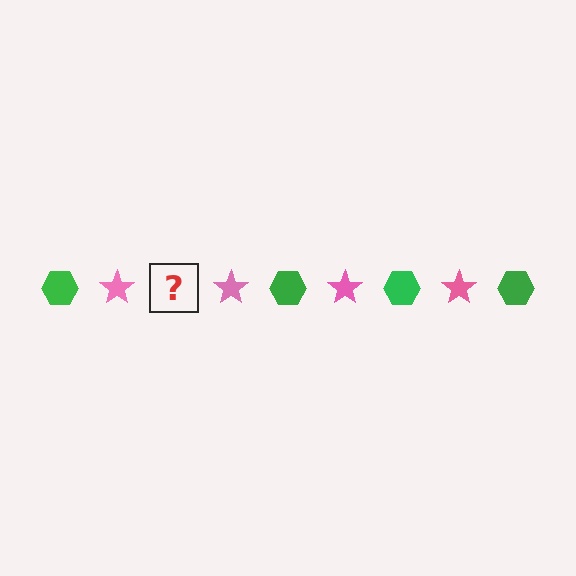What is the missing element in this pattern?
The missing element is a green hexagon.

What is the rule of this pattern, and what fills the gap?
The rule is that the pattern alternates between green hexagon and pink star. The gap should be filled with a green hexagon.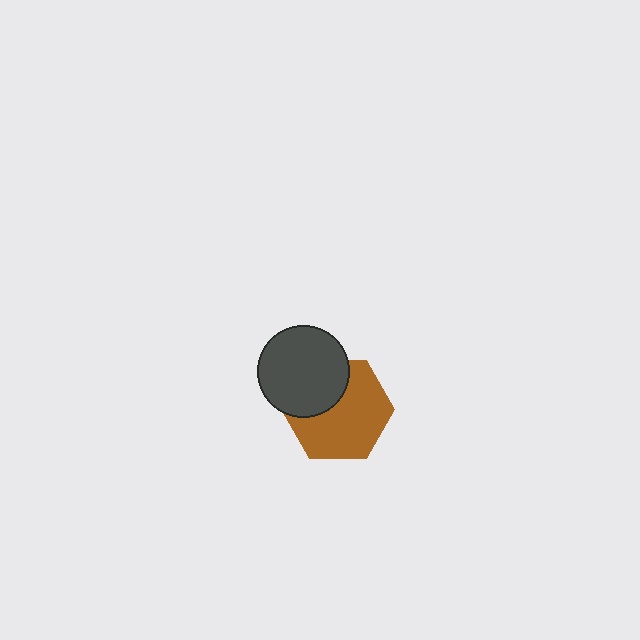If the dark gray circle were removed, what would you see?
You would see the complete brown hexagon.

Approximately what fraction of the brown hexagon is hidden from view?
Roughly 33% of the brown hexagon is hidden behind the dark gray circle.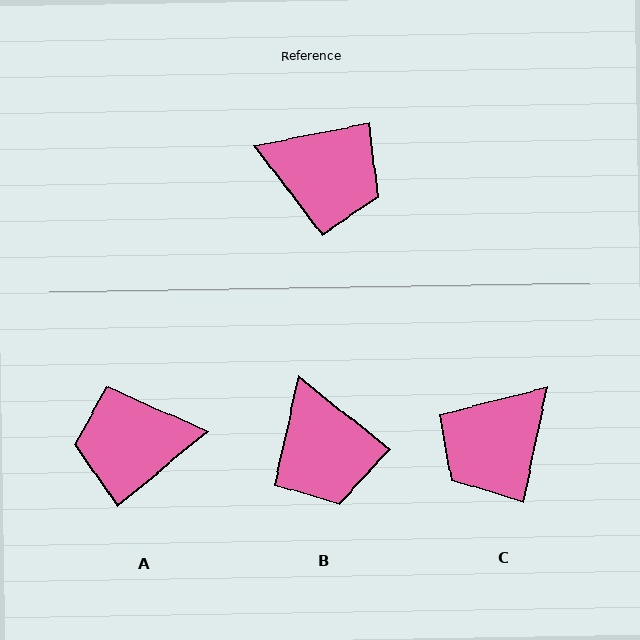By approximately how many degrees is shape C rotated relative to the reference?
Approximately 113 degrees clockwise.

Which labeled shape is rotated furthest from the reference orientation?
A, about 152 degrees away.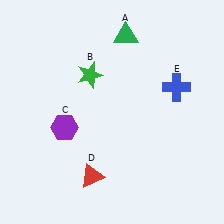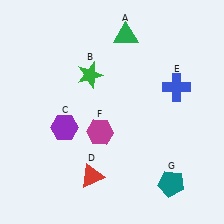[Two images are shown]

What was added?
A magenta hexagon (F), a teal pentagon (G) were added in Image 2.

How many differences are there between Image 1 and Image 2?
There are 2 differences between the two images.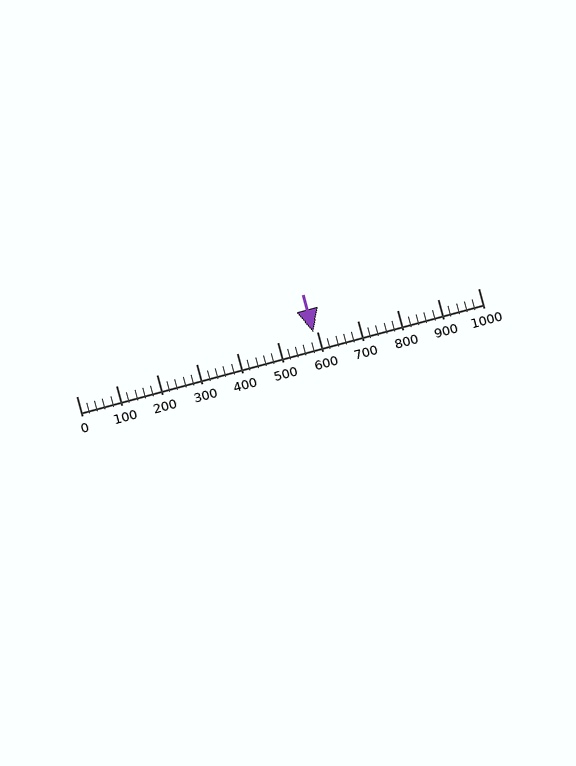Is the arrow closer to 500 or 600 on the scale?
The arrow is closer to 600.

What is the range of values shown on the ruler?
The ruler shows values from 0 to 1000.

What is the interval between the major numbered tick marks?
The major tick marks are spaced 100 units apart.